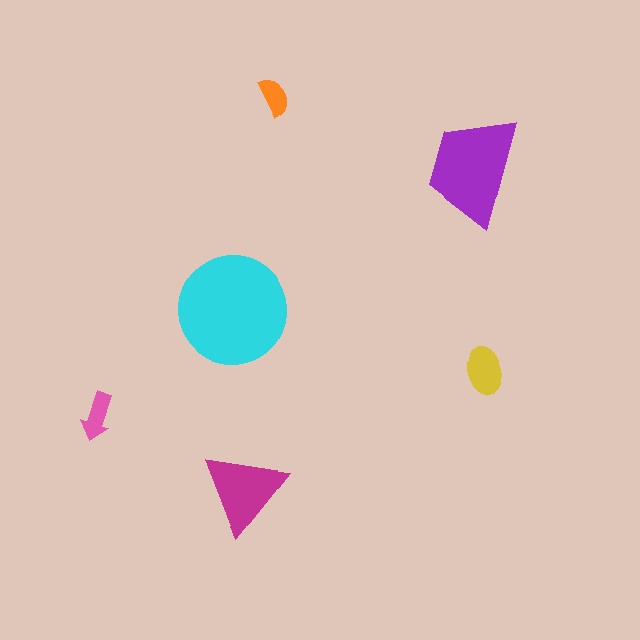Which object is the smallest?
The orange semicircle.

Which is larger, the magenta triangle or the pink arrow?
The magenta triangle.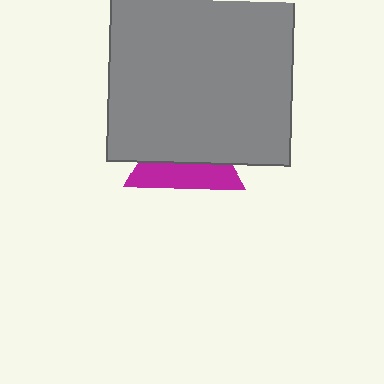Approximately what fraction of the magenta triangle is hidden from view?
Roughly 58% of the magenta triangle is hidden behind the gray square.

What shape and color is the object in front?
The object in front is a gray square.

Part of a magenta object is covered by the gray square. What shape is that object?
It is a triangle.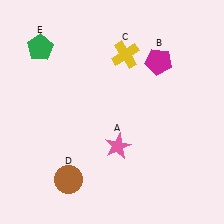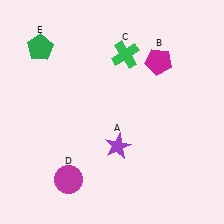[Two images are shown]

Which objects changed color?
A changed from pink to purple. C changed from yellow to green. D changed from brown to magenta.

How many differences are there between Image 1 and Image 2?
There are 3 differences between the two images.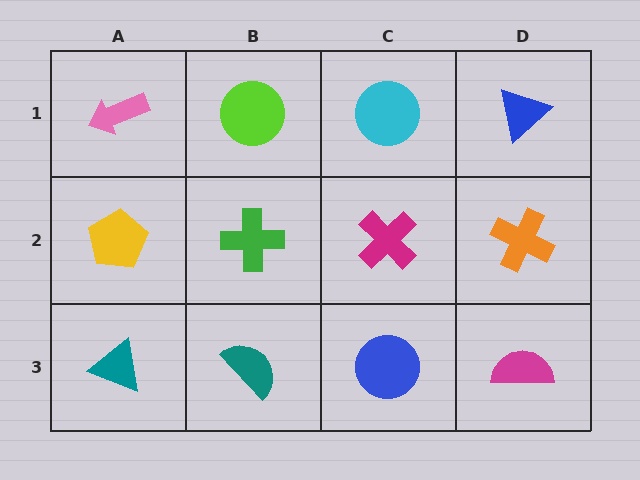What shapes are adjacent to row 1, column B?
A green cross (row 2, column B), a pink arrow (row 1, column A), a cyan circle (row 1, column C).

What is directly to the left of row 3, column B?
A teal triangle.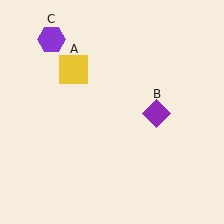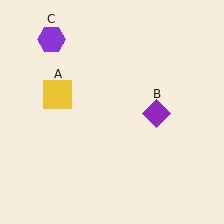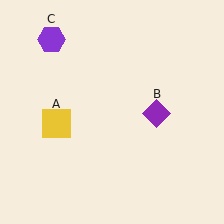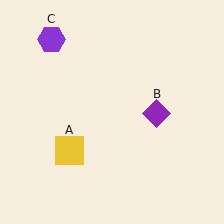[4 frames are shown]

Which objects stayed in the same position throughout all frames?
Purple diamond (object B) and purple hexagon (object C) remained stationary.